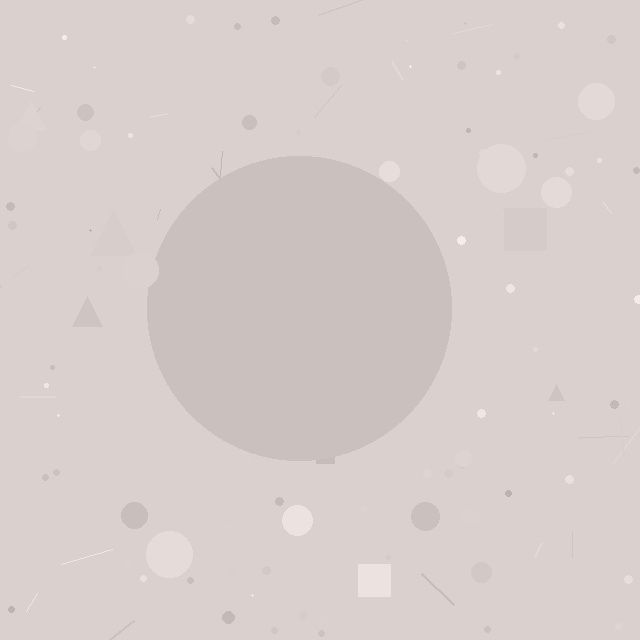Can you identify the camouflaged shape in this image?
The camouflaged shape is a circle.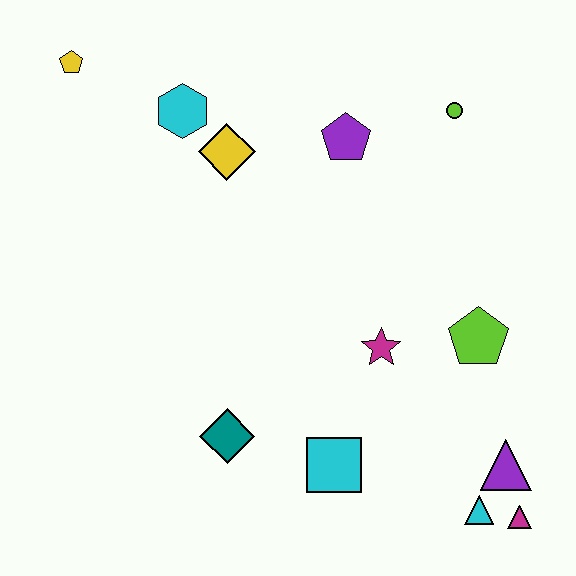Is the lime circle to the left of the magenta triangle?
Yes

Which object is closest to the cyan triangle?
The magenta triangle is closest to the cyan triangle.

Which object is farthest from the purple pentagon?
The magenta triangle is farthest from the purple pentagon.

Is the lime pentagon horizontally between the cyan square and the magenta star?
No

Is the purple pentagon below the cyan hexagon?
Yes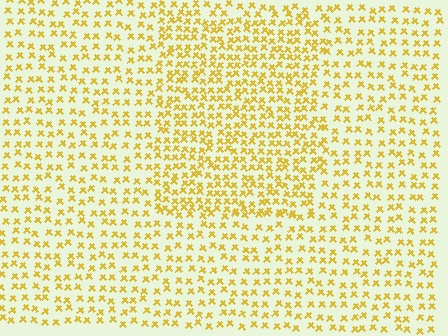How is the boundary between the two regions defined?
The boundary is defined by a change in element density (approximately 1.7x ratio). All elements are the same color, size, and shape.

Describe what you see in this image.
The image contains small yellow elements arranged at two different densities. A rectangle-shaped region is visible where the elements are more densely packed than the surrounding area.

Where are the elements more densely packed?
The elements are more densely packed inside the rectangle boundary.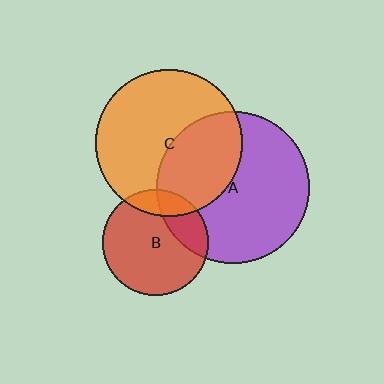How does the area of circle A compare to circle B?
Approximately 2.1 times.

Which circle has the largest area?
Circle A (purple).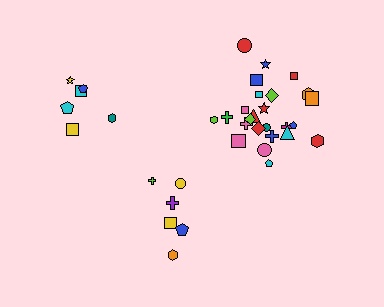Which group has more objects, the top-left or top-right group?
The top-right group.